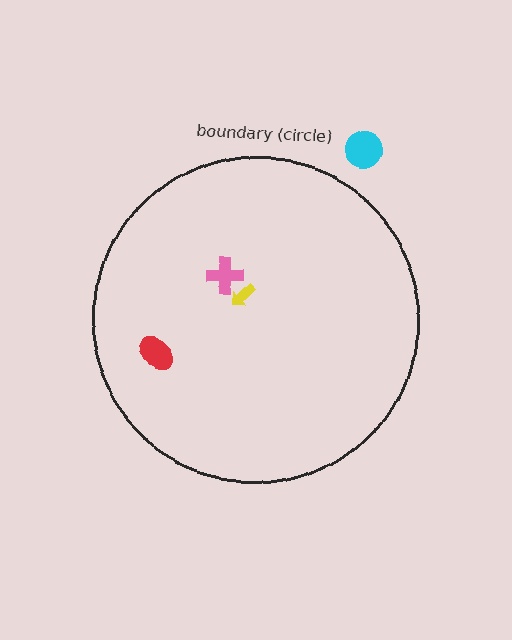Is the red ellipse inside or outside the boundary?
Inside.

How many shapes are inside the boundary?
3 inside, 1 outside.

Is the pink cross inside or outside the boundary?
Inside.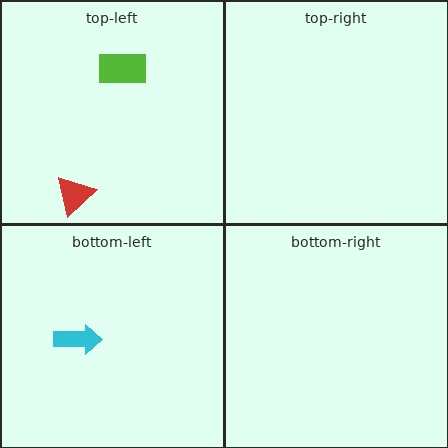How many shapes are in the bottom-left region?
1.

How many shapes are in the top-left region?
2.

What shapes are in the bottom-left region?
The cyan arrow.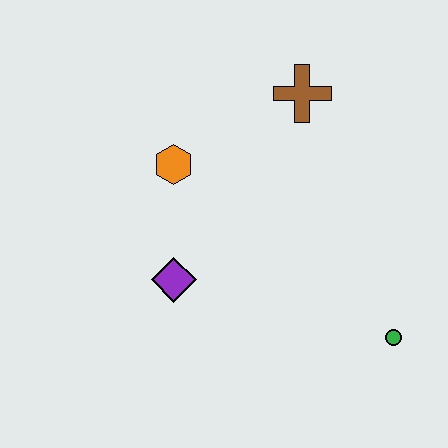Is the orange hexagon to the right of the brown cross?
No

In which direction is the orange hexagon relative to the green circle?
The orange hexagon is to the left of the green circle.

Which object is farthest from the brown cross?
The green circle is farthest from the brown cross.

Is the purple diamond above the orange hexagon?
No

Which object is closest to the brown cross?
The orange hexagon is closest to the brown cross.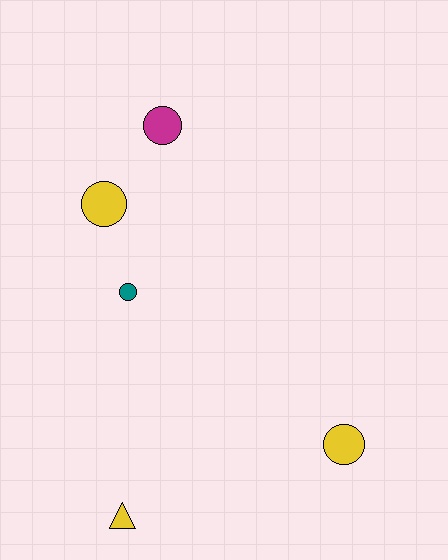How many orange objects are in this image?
There are no orange objects.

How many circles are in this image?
There are 4 circles.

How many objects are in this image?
There are 5 objects.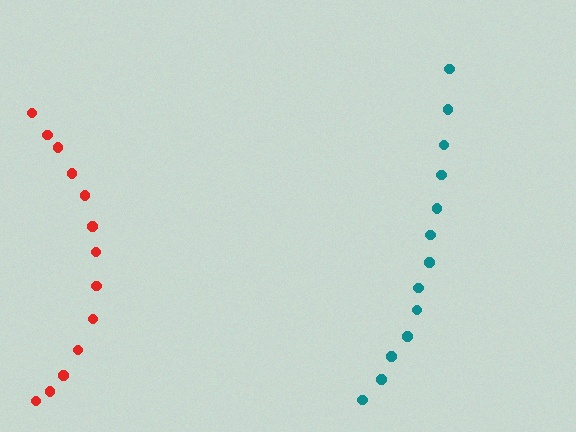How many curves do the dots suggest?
There are 2 distinct paths.